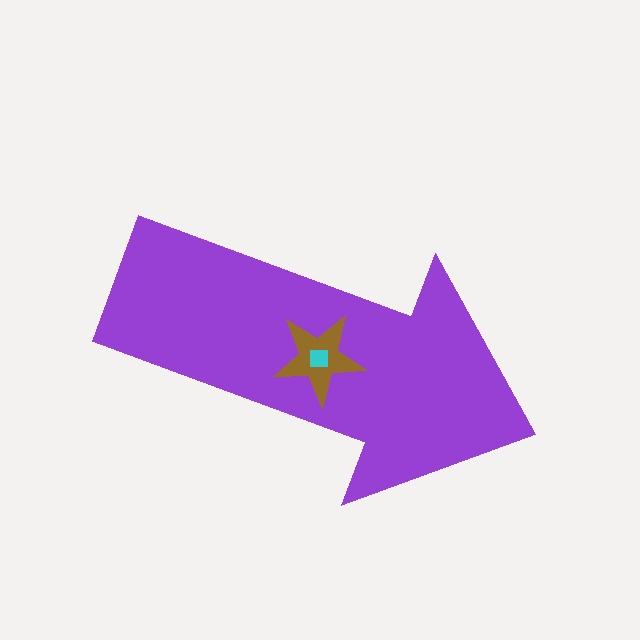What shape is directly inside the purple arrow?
The brown star.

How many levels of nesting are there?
3.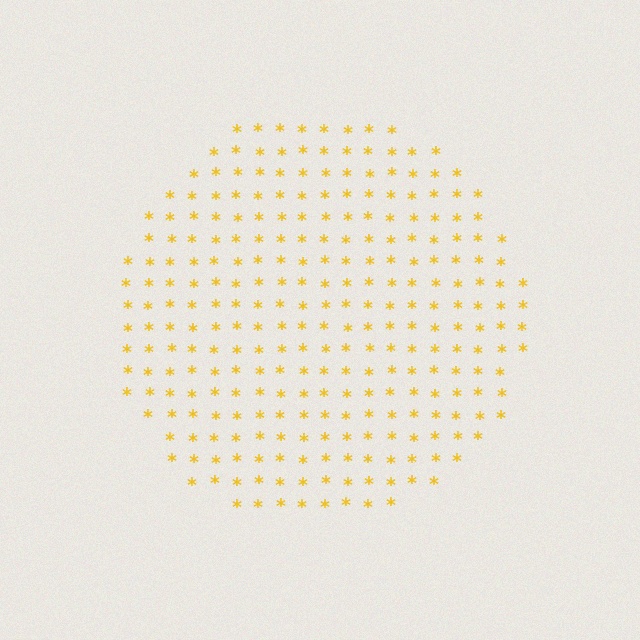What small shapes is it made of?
It is made of small asterisks.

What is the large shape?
The large shape is a circle.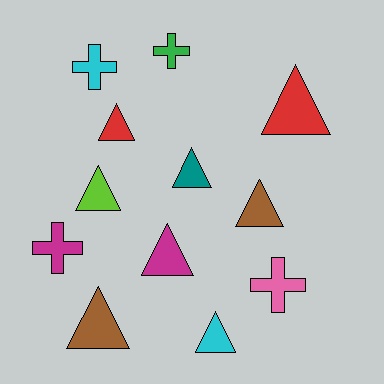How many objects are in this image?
There are 12 objects.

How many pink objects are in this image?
There is 1 pink object.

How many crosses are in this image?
There are 4 crosses.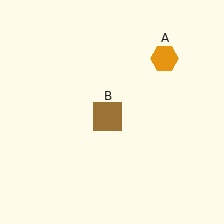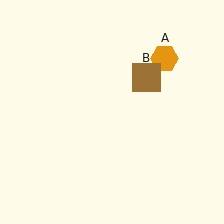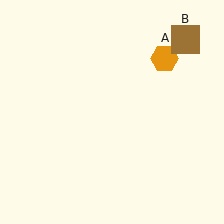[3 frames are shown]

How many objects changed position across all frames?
1 object changed position: brown square (object B).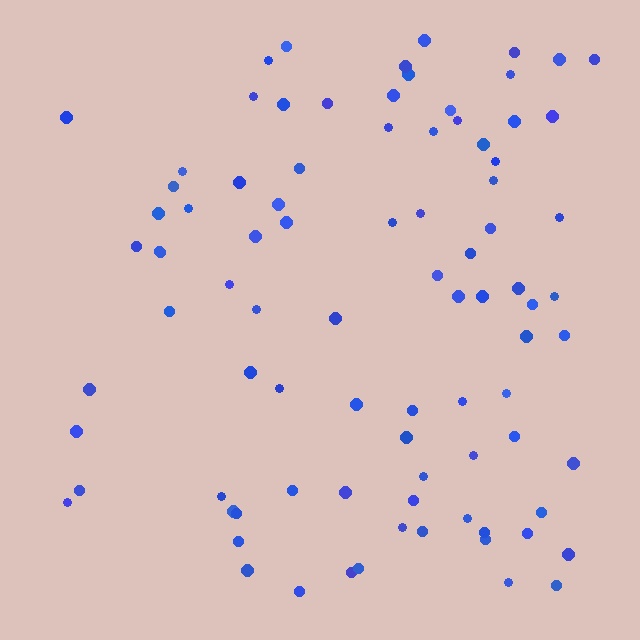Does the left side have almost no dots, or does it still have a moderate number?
Still a moderate number, just noticeably fewer than the right.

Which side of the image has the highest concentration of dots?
The right.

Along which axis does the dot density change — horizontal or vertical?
Horizontal.